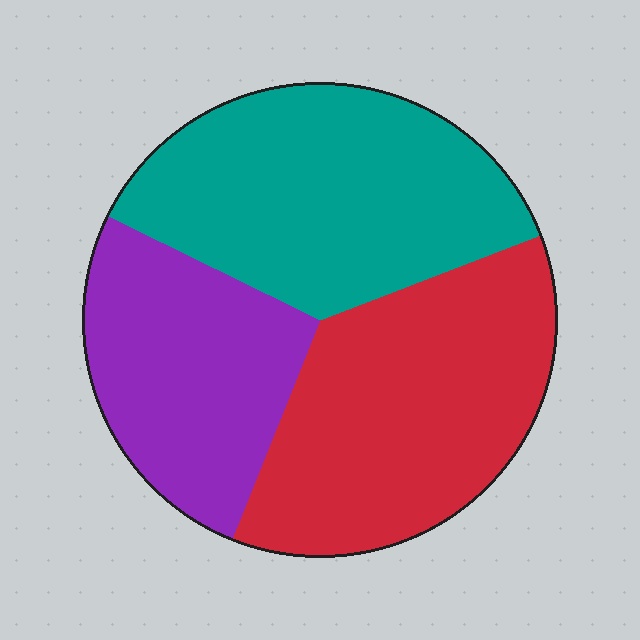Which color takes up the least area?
Purple, at roughly 25%.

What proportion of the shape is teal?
Teal takes up between a third and a half of the shape.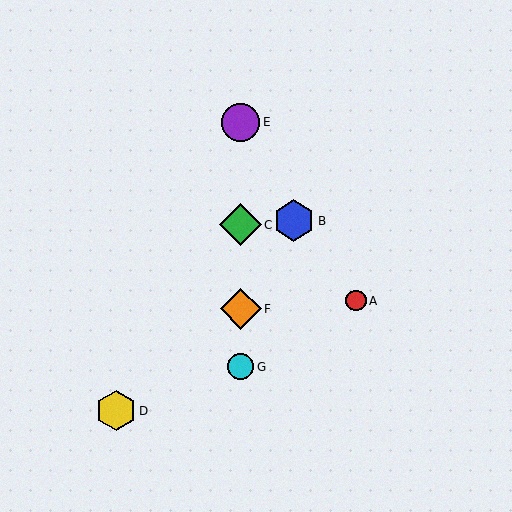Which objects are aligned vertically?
Objects C, E, F, G are aligned vertically.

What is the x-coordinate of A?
Object A is at x≈356.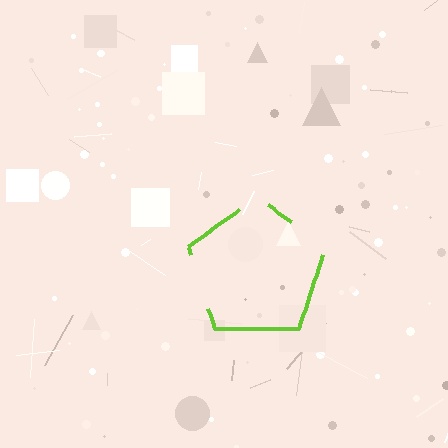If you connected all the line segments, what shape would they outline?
They would outline a pentagon.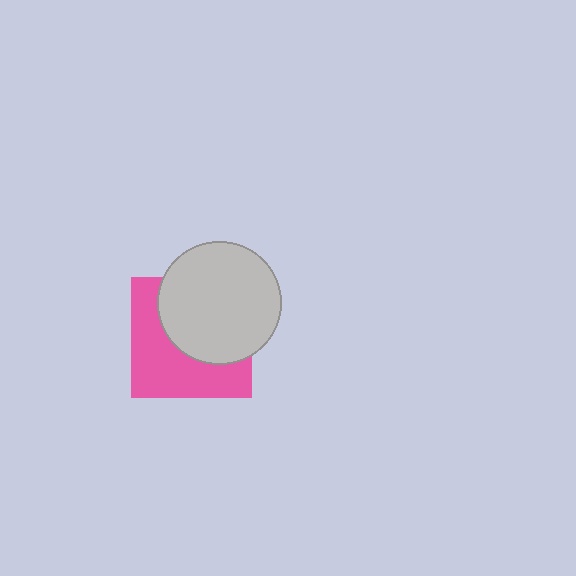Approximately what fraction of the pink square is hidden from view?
Roughly 51% of the pink square is hidden behind the light gray circle.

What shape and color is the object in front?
The object in front is a light gray circle.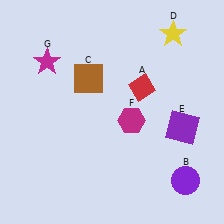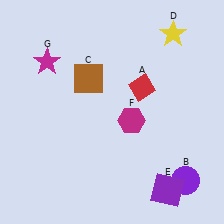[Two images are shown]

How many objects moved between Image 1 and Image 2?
1 object moved between the two images.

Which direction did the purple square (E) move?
The purple square (E) moved down.